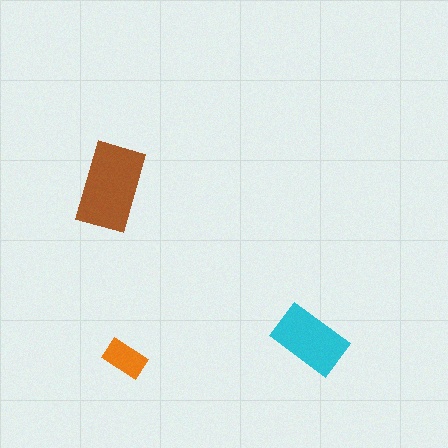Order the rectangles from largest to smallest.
the brown one, the cyan one, the orange one.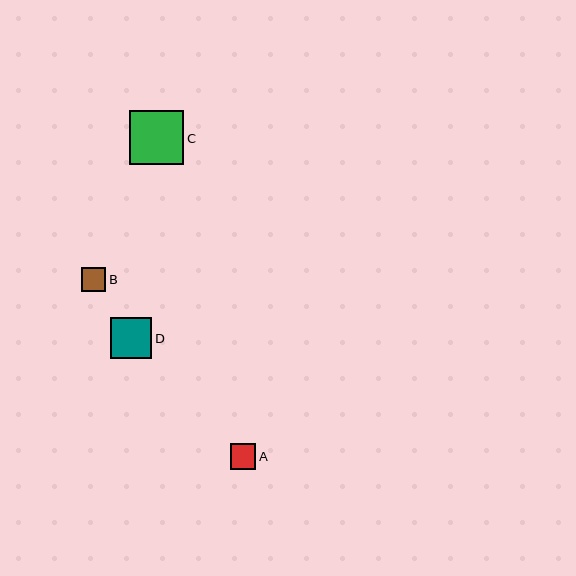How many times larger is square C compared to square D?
Square C is approximately 1.3 times the size of square D.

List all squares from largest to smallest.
From largest to smallest: C, D, A, B.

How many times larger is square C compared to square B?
Square C is approximately 2.2 times the size of square B.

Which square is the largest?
Square C is the largest with a size of approximately 54 pixels.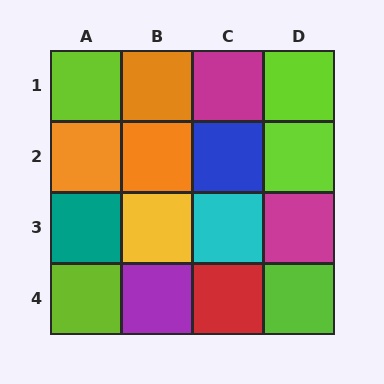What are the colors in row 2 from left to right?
Orange, orange, blue, lime.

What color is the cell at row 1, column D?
Lime.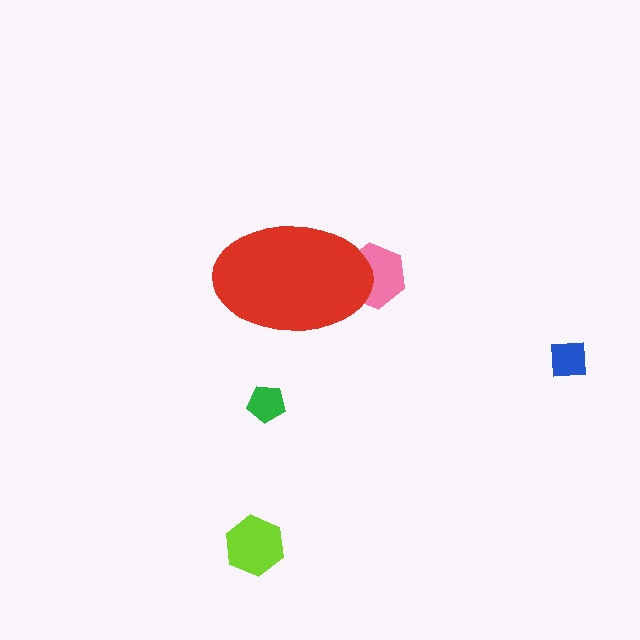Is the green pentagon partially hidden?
No, the green pentagon is fully visible.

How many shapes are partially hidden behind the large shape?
1 shape is partially hidden.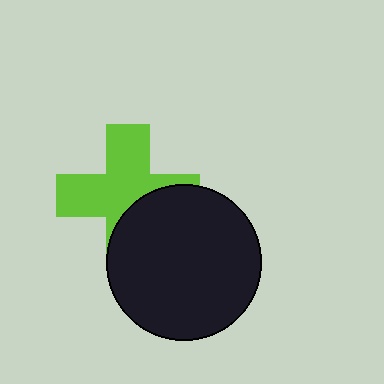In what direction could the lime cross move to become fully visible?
The lime cross could move toward the upper-left. That would shift it out from behind the black circle entirely.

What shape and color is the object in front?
The object in front is a black circle.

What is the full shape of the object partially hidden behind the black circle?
The partially hidden object is a lime cross.